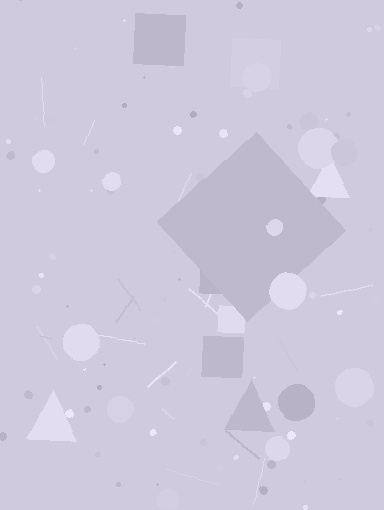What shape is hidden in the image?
A diamond is hidden in the image.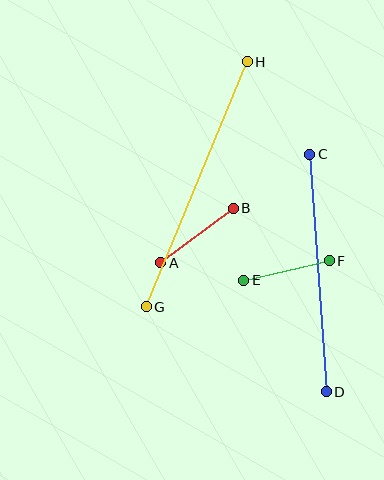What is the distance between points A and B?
The distance is approximately 91 pixels.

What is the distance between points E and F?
The distance is approximately 88 pixels.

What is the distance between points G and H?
The distance is approximately 265 pixels.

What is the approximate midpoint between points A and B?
The midpoint is at approximately (197, 236) pixels.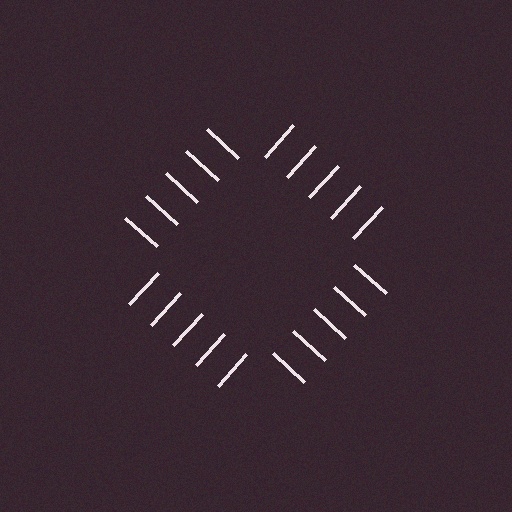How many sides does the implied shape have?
4 sides — the line-ends trace a square.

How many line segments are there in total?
20 — 5 along each of the 4 edges.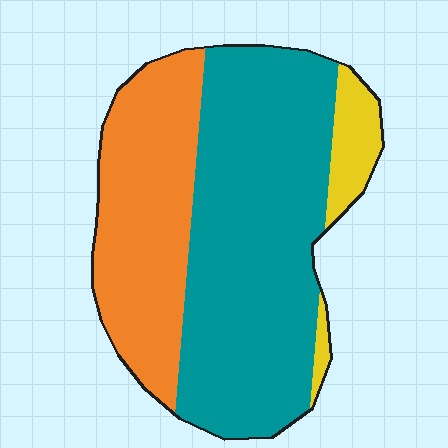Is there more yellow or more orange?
Orange.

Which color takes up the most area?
Teal, at roughly 60%.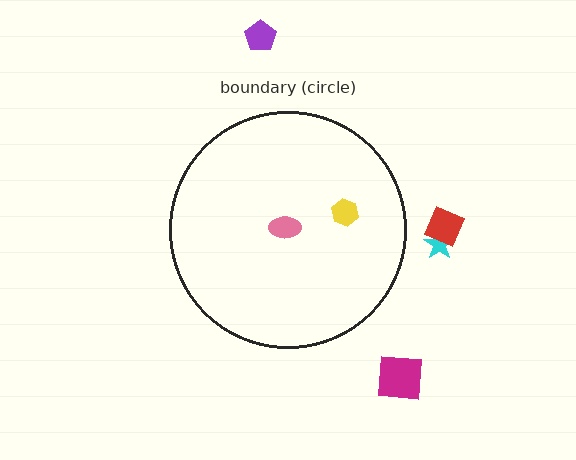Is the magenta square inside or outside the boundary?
Outside.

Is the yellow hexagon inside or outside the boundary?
Inside.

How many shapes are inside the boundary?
2 inside, 4 outside.